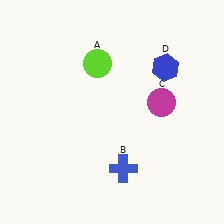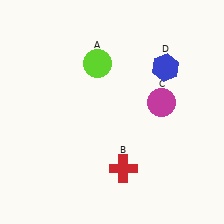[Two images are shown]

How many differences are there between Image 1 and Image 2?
There is 1 difference between the two images.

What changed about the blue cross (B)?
In Image 1, B is blue. In Image 2, it changed to red.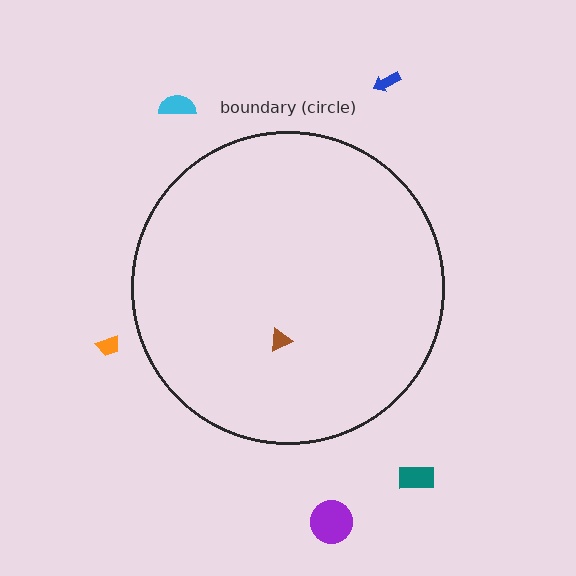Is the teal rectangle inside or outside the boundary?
Outside.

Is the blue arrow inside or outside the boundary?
Outside.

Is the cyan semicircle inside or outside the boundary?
Outside.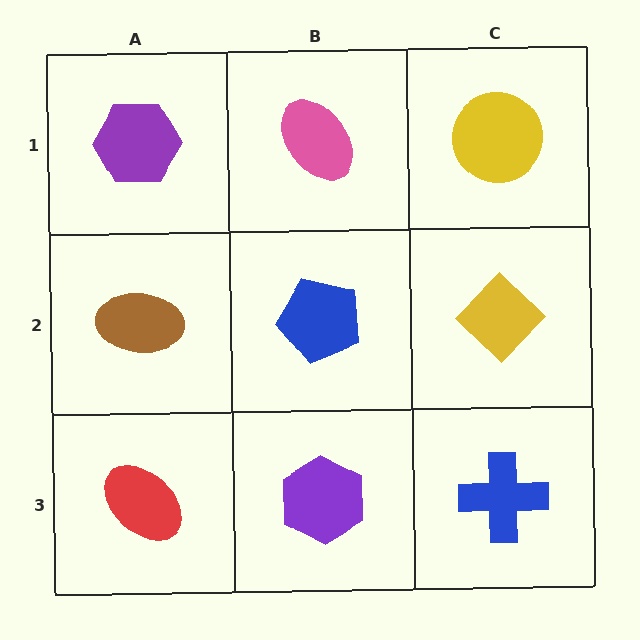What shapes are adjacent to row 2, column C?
A yellow circle (row 1, column C), a blue cross (row 3, column C), a blue pentagon (row 2, column B).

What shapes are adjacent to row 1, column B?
A blue pentagon (row 2, column B), a purple hexagon (row 1, column A), a yellow circle (row 1, column C).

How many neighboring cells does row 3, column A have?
2.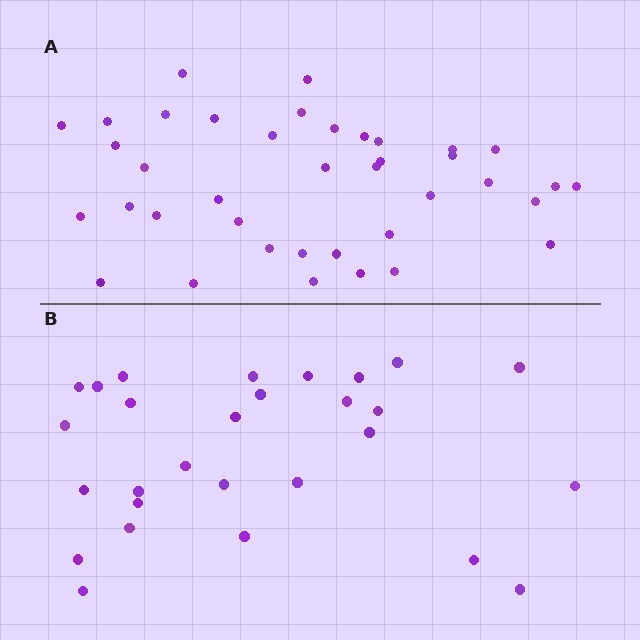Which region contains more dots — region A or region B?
Region A (the top region) has more dots.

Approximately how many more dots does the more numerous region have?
Region A has roughly 12 or so more dots than region B.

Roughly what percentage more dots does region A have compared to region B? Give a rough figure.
About 40% more.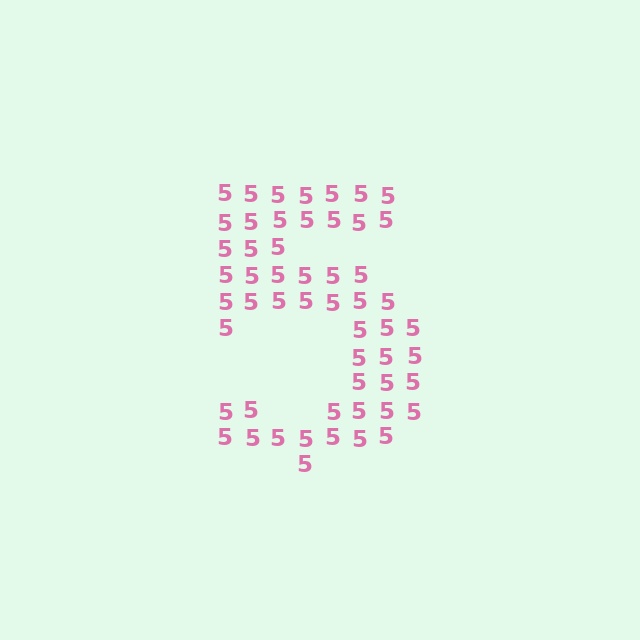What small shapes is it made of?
It is made of small digit 5's.